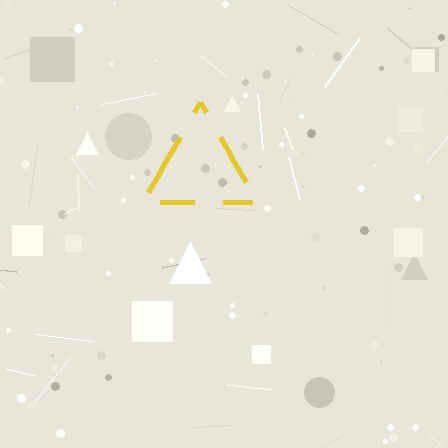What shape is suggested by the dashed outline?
The dashed outline suggests a triangle.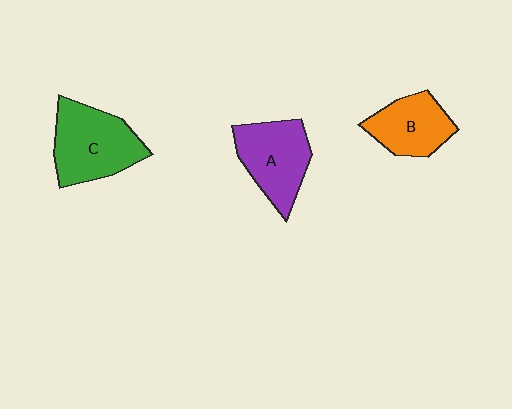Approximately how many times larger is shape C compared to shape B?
Approximately 1.4 times.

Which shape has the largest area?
Shape C (green).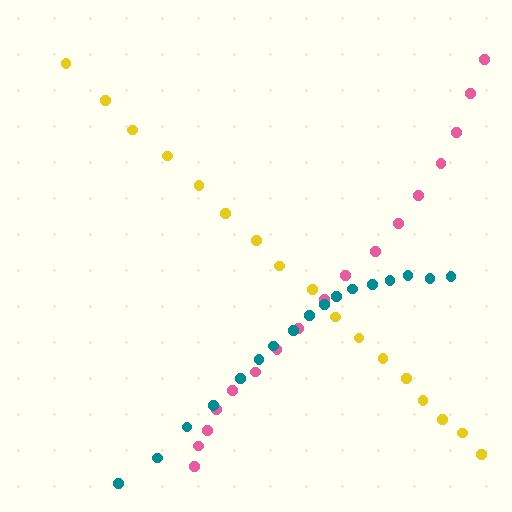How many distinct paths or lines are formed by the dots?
There are 3 distinct paths.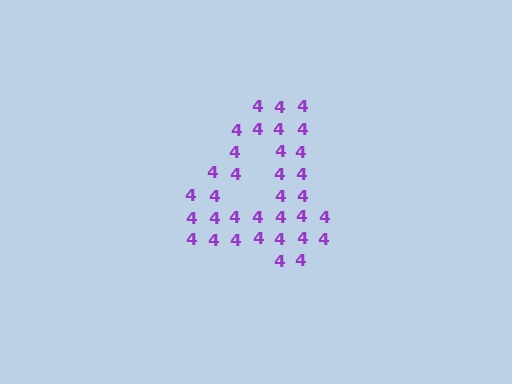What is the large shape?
The large shape is the digit 4.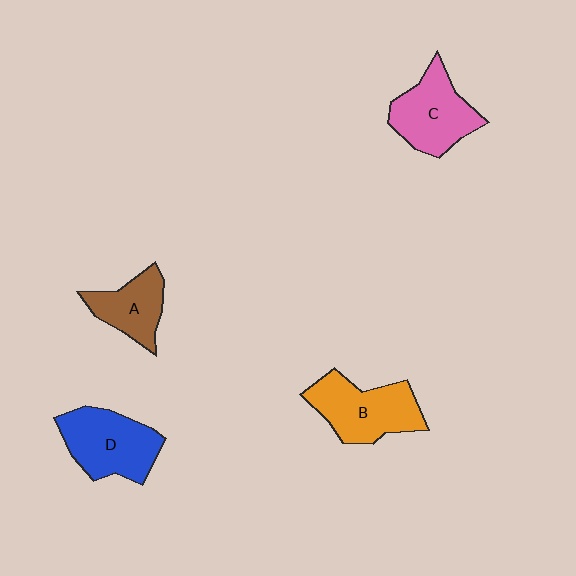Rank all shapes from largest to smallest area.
From largest to smallest: B (orange), D (blue), C (pink), A (brown).